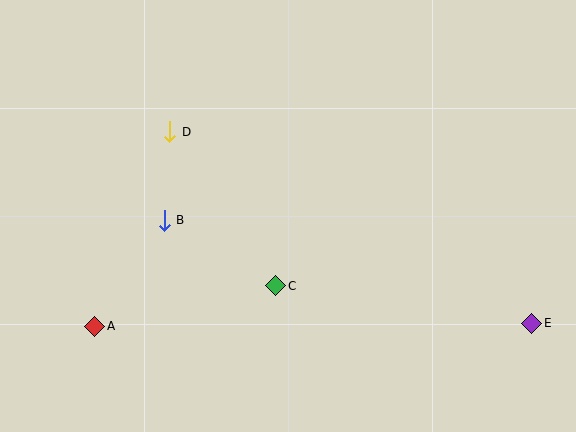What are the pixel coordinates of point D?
Point D is at (170, 132).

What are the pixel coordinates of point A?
Point A is at (95, 326).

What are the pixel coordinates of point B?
Point B is at (164, 220).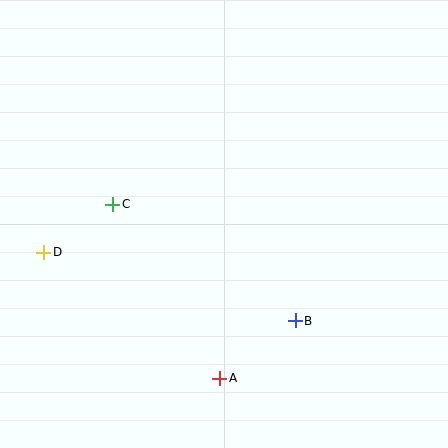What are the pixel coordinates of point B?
Point B is at (295, 321).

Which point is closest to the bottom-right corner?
Point B is closest to the bottom-right corner.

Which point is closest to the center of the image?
Point C at (113, 204) is closest to the center.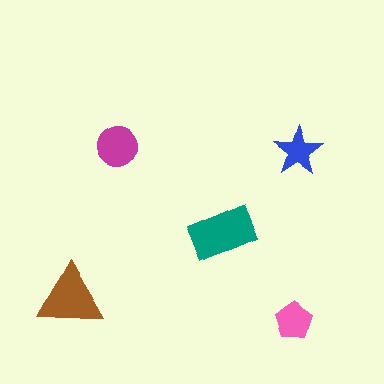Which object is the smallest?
The blue star.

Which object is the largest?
The teal rectangle.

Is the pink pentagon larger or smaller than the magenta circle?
Smaller.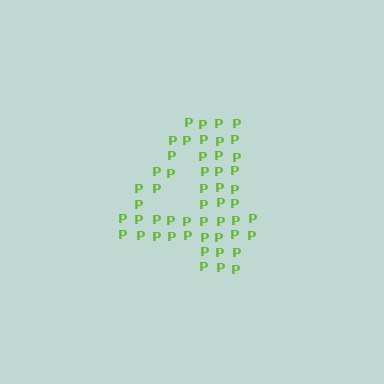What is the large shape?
The large shape is the digit 4.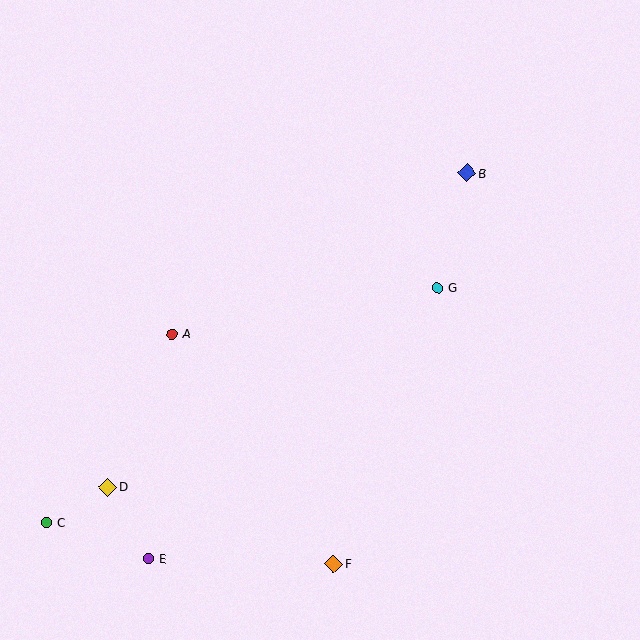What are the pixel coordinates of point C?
Point C is at (46, 523).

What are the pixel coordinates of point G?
Point G is at (437, 288).